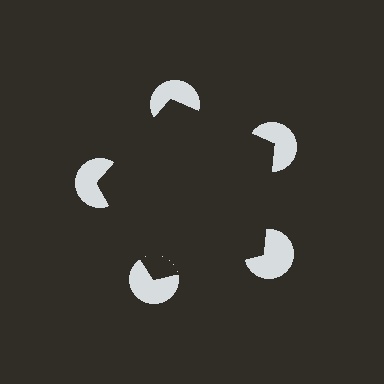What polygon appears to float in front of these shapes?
An illusory pentagon — its edges are inferred from the aligned wedge cuts in the pac-man discs, not physically drawn.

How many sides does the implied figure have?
5 sides.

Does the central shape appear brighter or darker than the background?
It typically appears slightly darker than the background, even though no actual brightness change is drawn.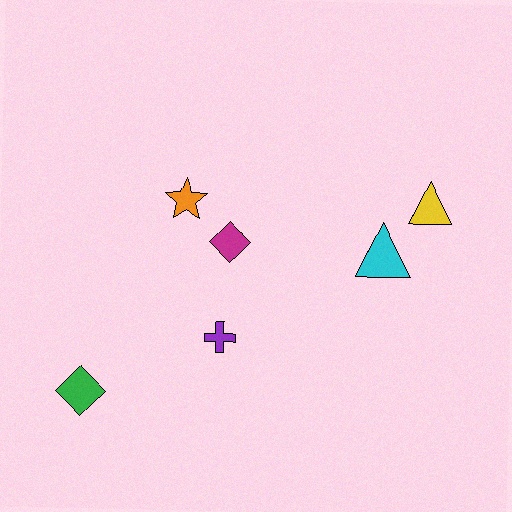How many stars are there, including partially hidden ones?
There is 1 star.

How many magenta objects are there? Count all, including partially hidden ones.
There is 1 magenta object.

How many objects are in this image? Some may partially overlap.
There are 6 objects.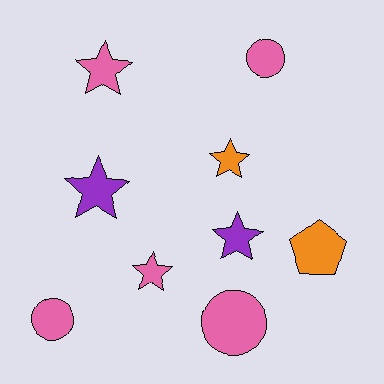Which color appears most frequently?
Pink, with 5 objects.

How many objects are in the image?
There are 9 objects.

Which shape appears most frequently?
Star, with 5 objects.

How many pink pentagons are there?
There are no pink pentagons.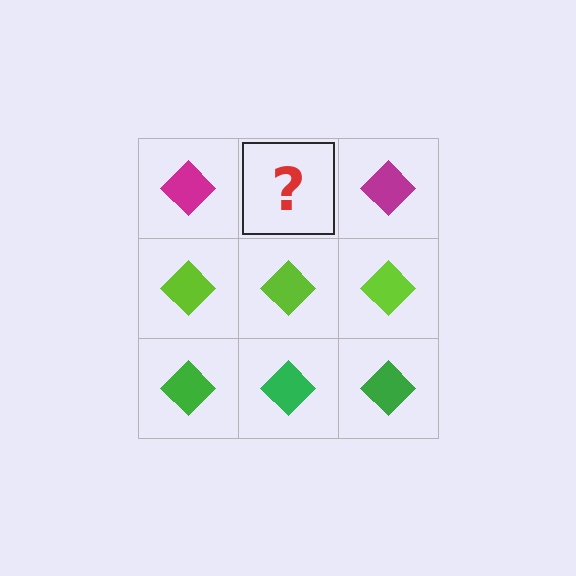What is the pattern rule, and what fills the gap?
The rule is that each row has a consistent color. The gap should be filled with a magenta diamond.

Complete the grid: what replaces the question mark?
The question mark should be replaced with a magenta diamond.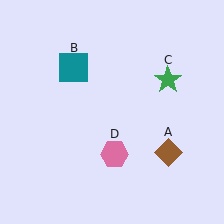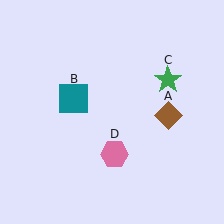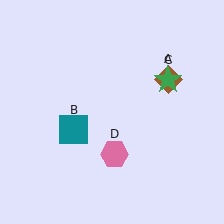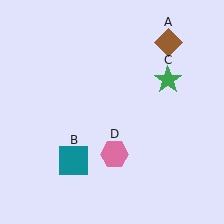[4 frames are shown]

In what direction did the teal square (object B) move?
The teal square (object B) moved down.